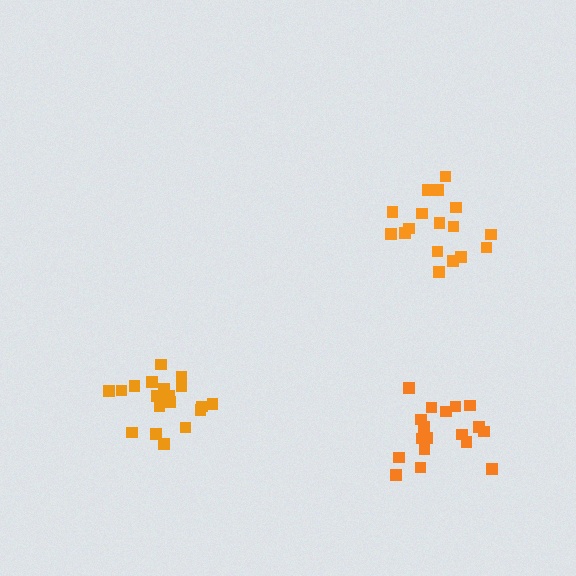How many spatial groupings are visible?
There are 3 spatial groupings.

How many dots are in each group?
Group 1: 20 dots, Group 2: 17 dots, Group 3: 19 dots (56 total).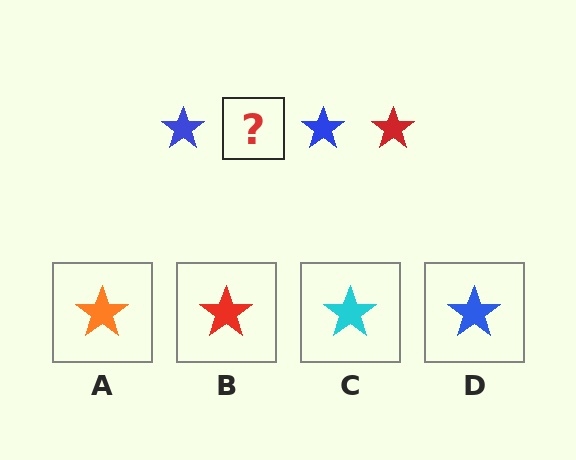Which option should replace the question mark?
Option B.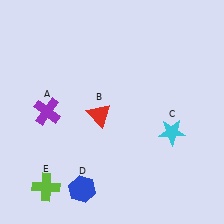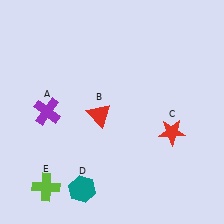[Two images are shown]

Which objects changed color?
C changed from cyan to red. D changed from blue to teal.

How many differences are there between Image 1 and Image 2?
There are 2 differences between the two images.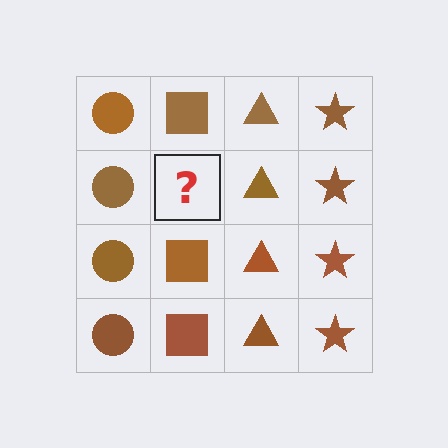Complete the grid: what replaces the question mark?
The question mark should be replaced with a brown square.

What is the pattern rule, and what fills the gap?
The rule is that each column has a consistent shape. The gap should be filled with a brown square.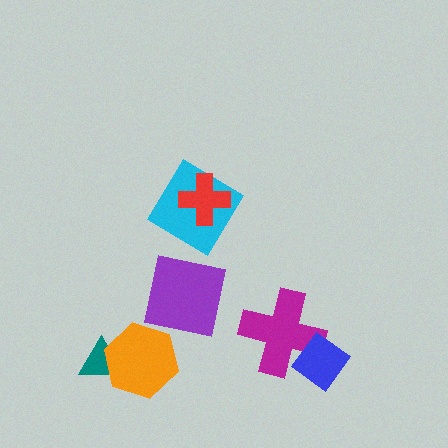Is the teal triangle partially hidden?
Yes, it is partially covered by another shape.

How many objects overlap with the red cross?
1 object overlaps with the red cross.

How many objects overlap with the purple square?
0 objects overlap with the purple square.